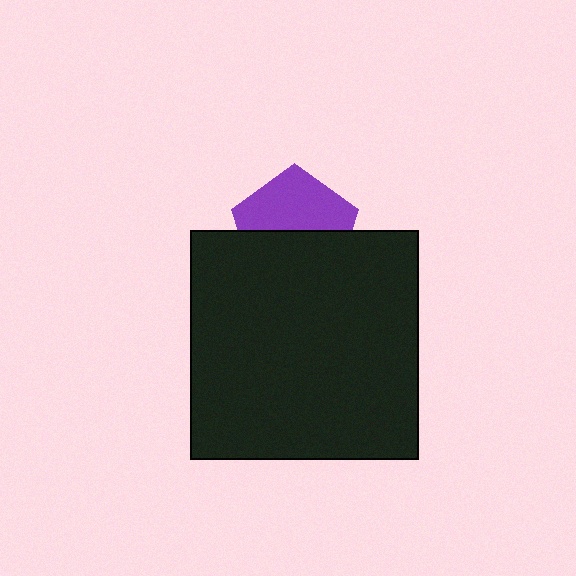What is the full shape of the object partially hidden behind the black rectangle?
The partially hidden object is a purple pentagon.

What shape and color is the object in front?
The object in front is a black rectangle.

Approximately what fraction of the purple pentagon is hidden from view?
Roughly 50% of the purple pentagon is hidden behind the black rectangle.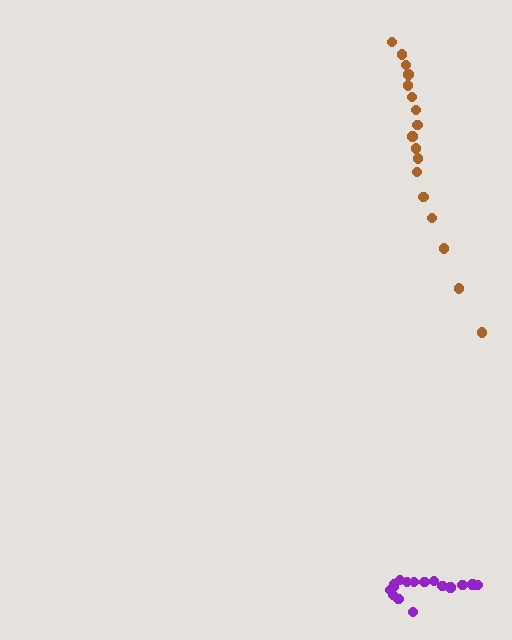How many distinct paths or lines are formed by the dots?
There are 2 distinct paths.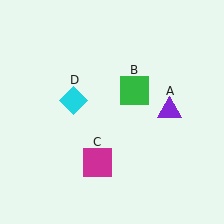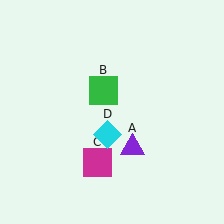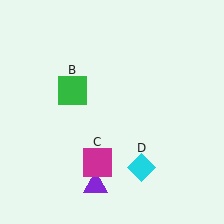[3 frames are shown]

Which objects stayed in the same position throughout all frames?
Magenta square (object C) remained stationary.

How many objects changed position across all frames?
3 objects changed position: purple triangle (object A), green square (object B), cyan diamond (object D).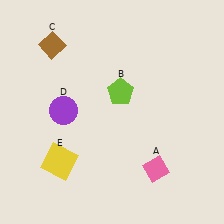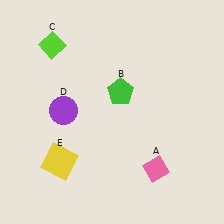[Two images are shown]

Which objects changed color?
B changed from lime to green. C changed from brown to lime.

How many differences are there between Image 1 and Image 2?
There are 2 differences between the two images.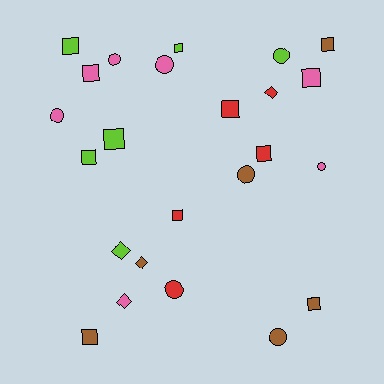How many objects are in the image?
There are 24 objects.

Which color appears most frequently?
Pink, with 7 objects.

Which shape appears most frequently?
Square, with 12 objects.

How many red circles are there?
There is 1 red circle.